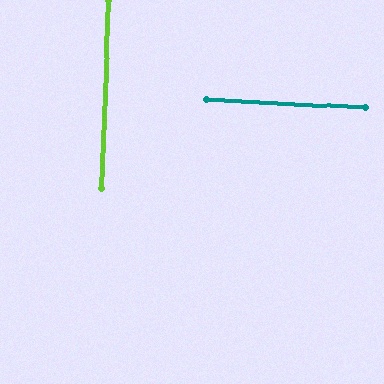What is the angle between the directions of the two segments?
Approximately 89 degrees.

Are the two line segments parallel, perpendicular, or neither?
Perpendicular — they meet at approximately 89°.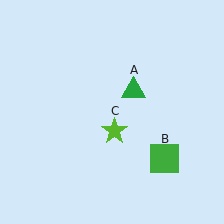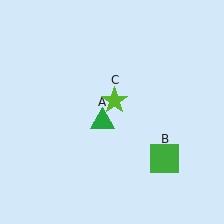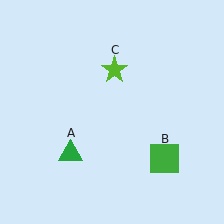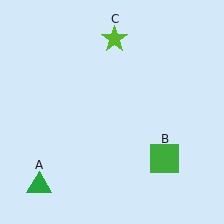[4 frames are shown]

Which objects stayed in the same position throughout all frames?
Green square (object B) remained stationary.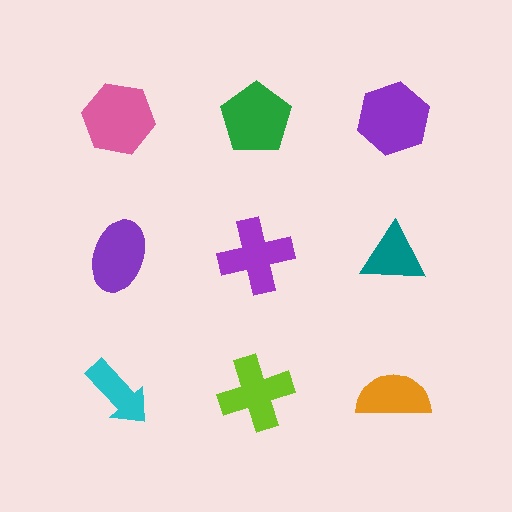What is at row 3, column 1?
A cyan arrow.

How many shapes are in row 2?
3 shapes.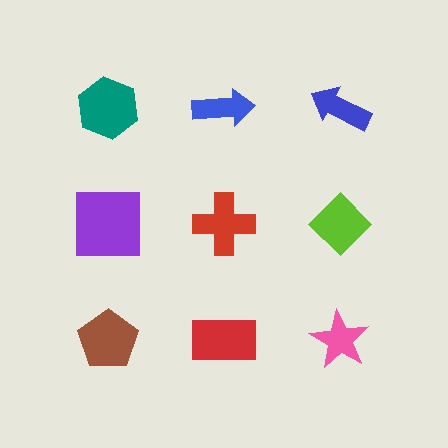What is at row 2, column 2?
A red cross.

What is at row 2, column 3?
A lime diamond.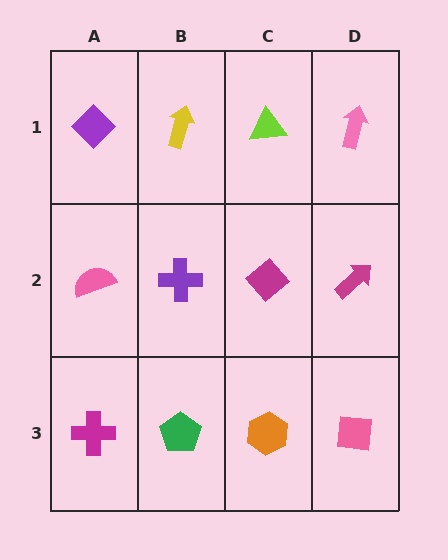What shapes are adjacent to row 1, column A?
A pink semicircle (row 2, column A), a yellow arrow (row 1, column B).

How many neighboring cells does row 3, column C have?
3.